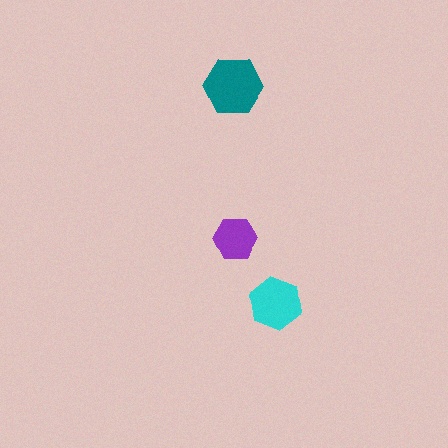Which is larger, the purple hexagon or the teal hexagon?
The teal one.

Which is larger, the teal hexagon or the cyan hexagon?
The teal one.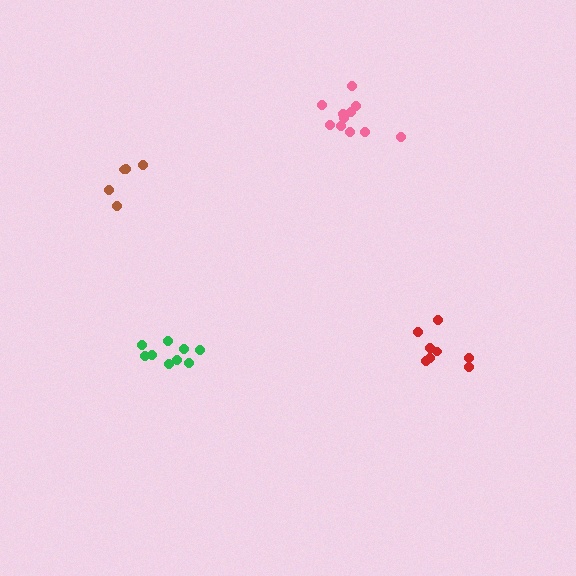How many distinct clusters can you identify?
There are 4 distinct clusters.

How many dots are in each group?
Group 1: 5 dots, Group 2: 10 dots, Group 3: 8 dots, Group 4: 11 dots (34 total).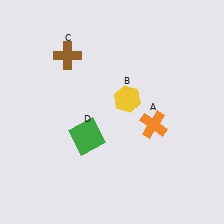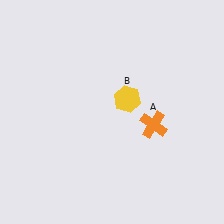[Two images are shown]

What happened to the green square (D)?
The green square (D) was removed in Image 2. It was in the bottom-left area of Image 1.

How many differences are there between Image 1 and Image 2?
There are 2 differences between the two images.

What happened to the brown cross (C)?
The brown cross (C) was removed in Image 2. It was in the top-left area of Image 1.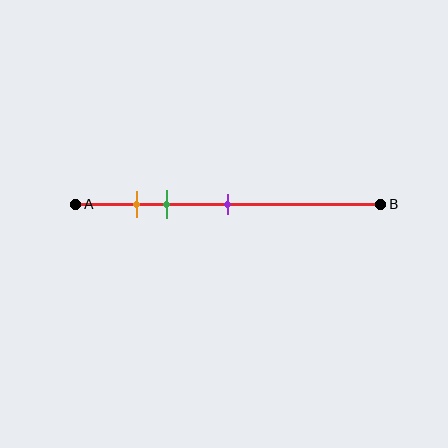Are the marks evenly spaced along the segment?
No, the marks are not evenly spaced.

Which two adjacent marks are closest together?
The orange and green marks are the closest adjacent pair.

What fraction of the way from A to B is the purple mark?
The purple mark is approximately 50% (0.5) of the way from A to B.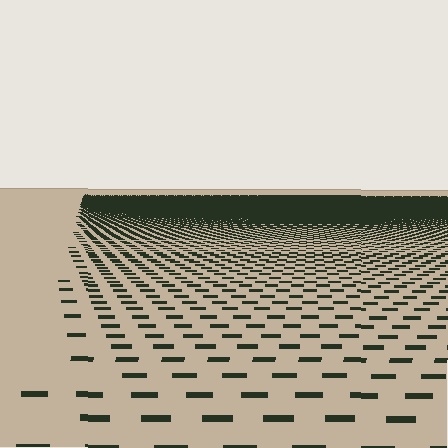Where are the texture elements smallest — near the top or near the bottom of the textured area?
Near the top.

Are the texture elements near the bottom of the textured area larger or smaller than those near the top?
Larger. Near the bottom, elements are closer to the viewer and appear at a bigger on-screen size.